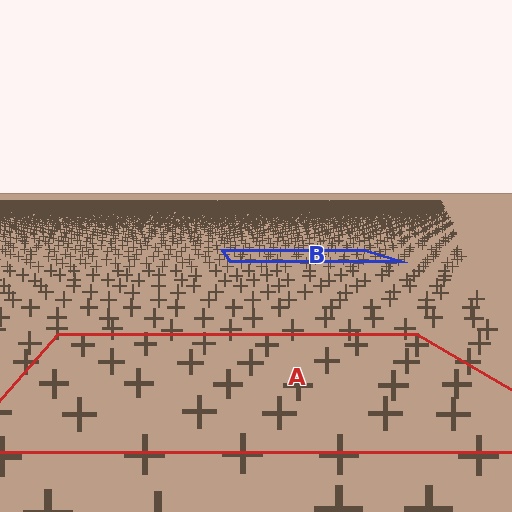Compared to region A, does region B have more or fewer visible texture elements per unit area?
Region B has more texture elements per unit area — they are packed more densely because it is farther away.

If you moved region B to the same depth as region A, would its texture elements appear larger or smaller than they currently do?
They would appear larger. At a closer depth, the same texture elements are projected at a bigger on-screen size.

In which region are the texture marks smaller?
The texture marks are smaller in region B, because it is farther away.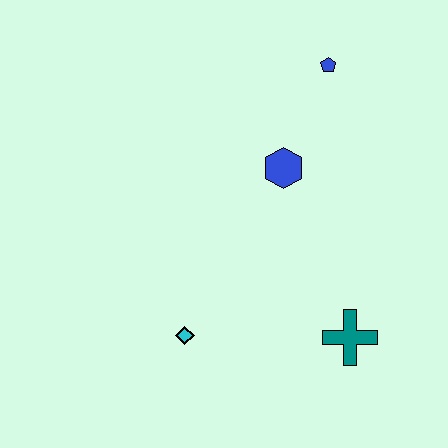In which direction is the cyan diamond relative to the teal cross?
The cyan diamond is to the left of the teal cross.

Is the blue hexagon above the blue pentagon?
No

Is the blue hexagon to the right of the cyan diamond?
Yes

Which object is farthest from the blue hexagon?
The cyan diamond is farthest from the blue hexagon.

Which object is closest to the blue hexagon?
The blue pentagon is closest to the blue hexagon.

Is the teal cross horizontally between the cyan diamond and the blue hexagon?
No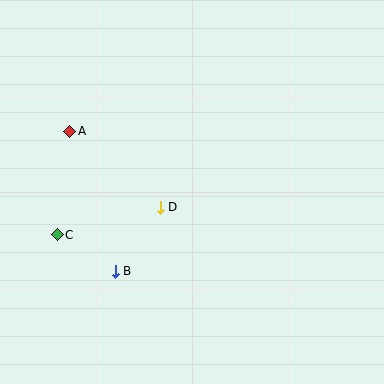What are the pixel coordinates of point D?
Point D is at (160, 207).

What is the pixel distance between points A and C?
The distance between A and C is 104 pixels.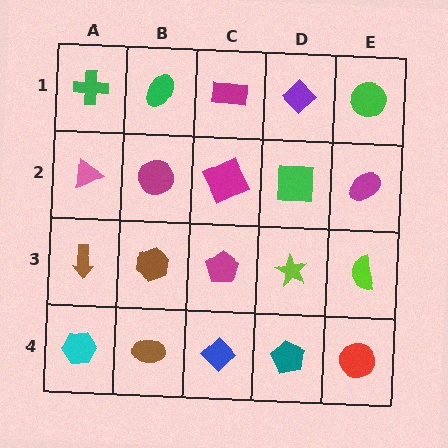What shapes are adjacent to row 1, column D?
A green square (row 2, column D), a magenta rectangle (row 1, column C), a green circle (row 1, column E).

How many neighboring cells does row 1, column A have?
2.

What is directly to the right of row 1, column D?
A green circle.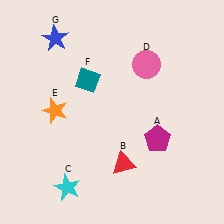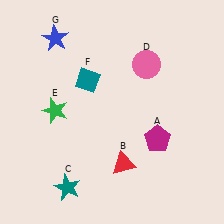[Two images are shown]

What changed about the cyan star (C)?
In Image 1, C is cyan. In Image 2, it changed to teal.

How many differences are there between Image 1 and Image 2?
There are 2 differences between the two images.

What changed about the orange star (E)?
In Image 1, E is orange. In Image 2, it changed to green.